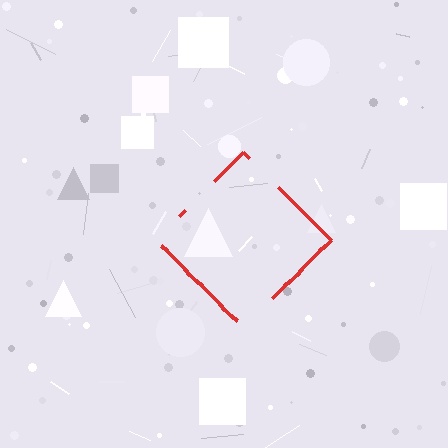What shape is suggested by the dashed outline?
The dashed outline suggests a diamond.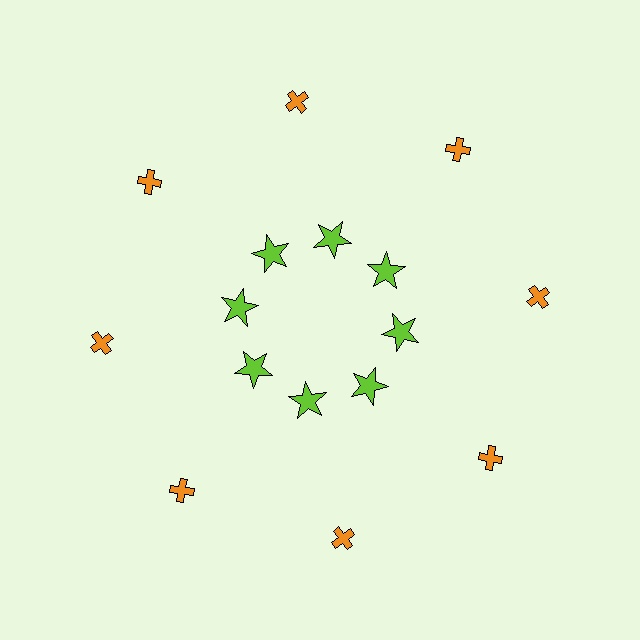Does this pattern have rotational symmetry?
Yes, this pattern has 8-fold rotational symmetry. It looks the same after rotating 45 degrees around the center.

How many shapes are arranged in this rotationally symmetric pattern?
There are 16 shapes, arranged in 8 groups of 2.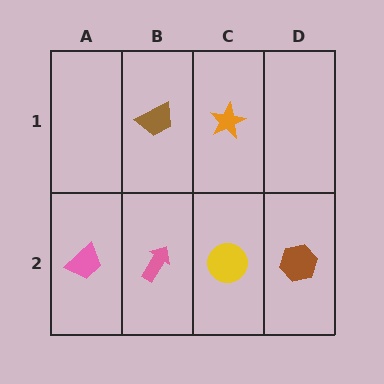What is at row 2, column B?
A pink arrow.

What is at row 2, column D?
A brown hexagon.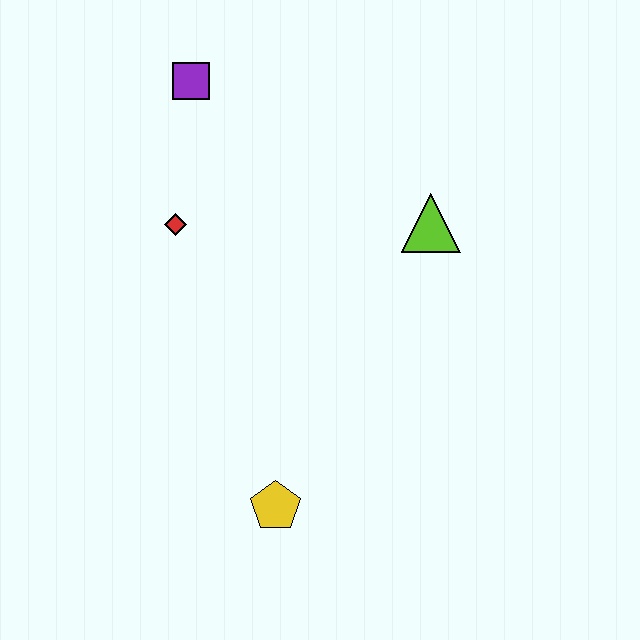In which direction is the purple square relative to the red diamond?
The purple square is above the red diamond.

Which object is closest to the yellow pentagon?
The red diamond is closest to the yellow pentagon.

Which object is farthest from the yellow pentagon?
The purple square is farthest from the yellow pentagon.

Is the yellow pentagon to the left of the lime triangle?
Yes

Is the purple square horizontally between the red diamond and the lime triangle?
Yes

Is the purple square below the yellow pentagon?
No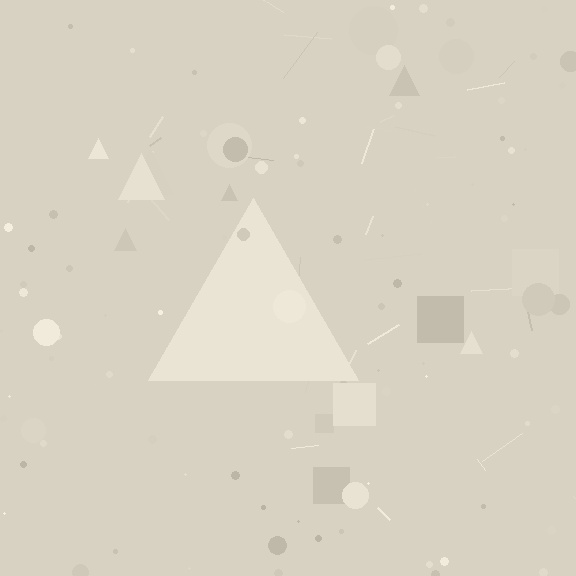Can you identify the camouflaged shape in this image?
The camouflaged shape is a triangle.